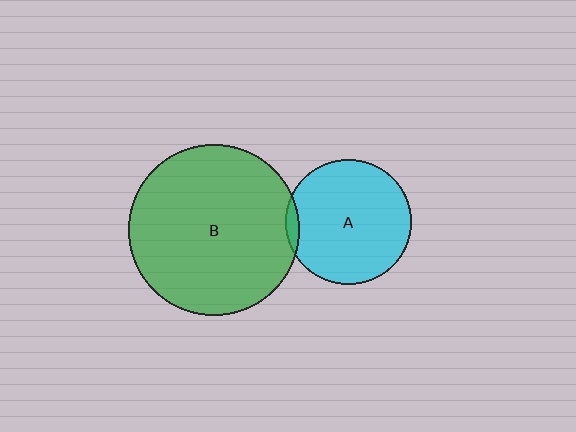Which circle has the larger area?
Circle B (green).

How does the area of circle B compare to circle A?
Approximately 1.9 times.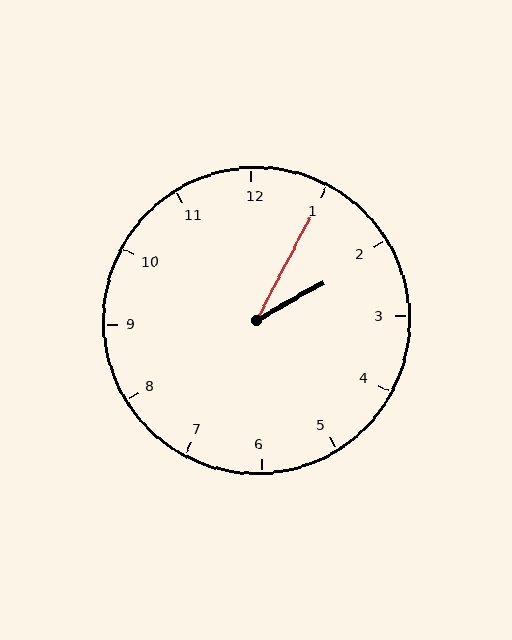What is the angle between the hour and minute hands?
Approximately 32 degrees.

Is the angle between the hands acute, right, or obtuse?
It is acute.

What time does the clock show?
2:05.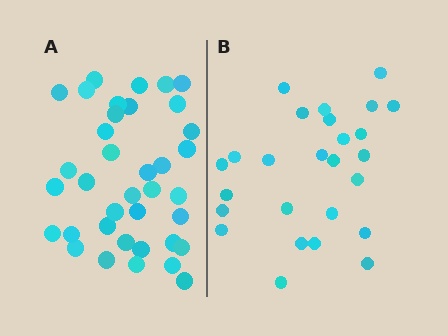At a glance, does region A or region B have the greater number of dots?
Region A (the left region) has more dots.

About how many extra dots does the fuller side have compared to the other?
Region A has roughly 12 or so more dots than region B.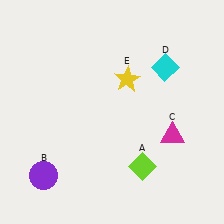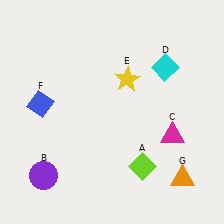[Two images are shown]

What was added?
A blue diamond (F), an orange triangle (G) were added in Image 2.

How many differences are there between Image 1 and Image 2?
There are 2 differences between the two images.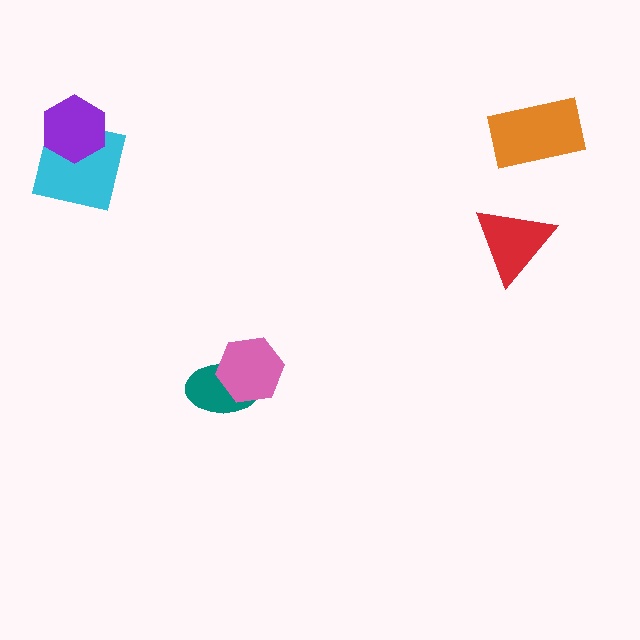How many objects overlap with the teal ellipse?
1 object overlaps with the teal ellipse.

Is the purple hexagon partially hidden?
No, no other shape covers it.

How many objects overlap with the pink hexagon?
1 object overlaps with the pink hexagon.